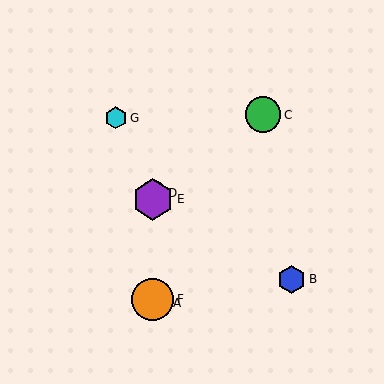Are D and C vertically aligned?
No, D is at x≈153 and C is at x≈263.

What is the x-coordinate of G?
Object G is at x≈116.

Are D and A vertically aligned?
Yes, both are at x≈153.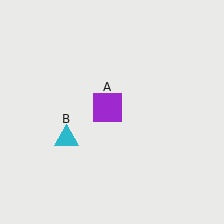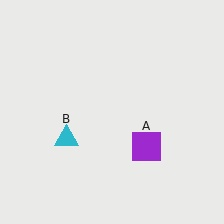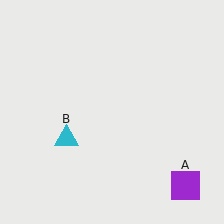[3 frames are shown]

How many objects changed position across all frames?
1 object changed position: purple square (object A).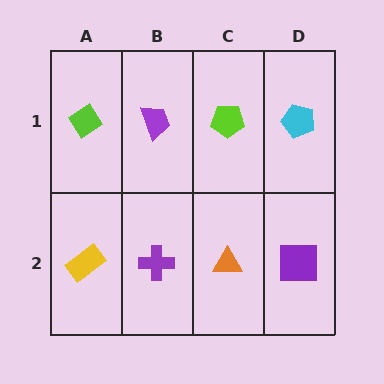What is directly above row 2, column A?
A lime diamond.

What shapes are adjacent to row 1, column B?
A purple cross (row 2, column B), a lime diamond (row 1, column A), a lime pentagon (row 1, column C).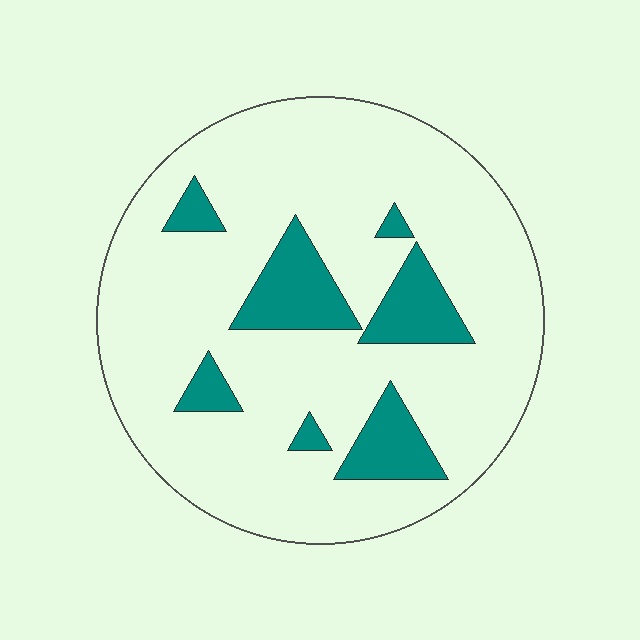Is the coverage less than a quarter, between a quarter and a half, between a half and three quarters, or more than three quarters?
Less than a quarter.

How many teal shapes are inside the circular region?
7.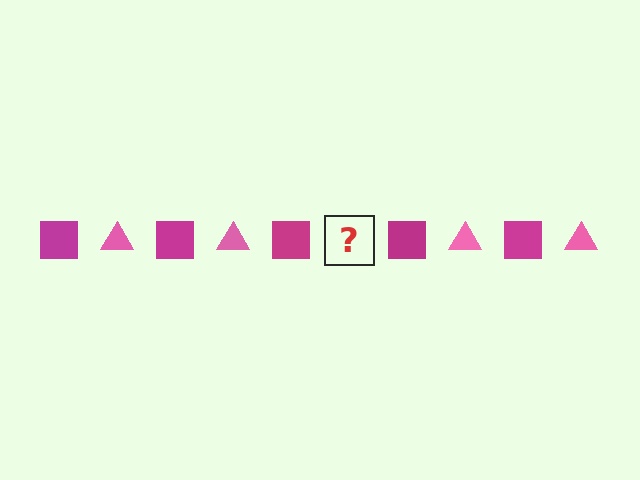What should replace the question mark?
The question mark should be replaced with a pink triangle.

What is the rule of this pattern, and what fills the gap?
The rule is that the pattern alternates between magenta square and pink triangle. The gap should be filled with a pink triangle.